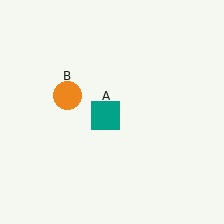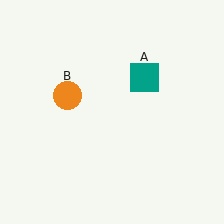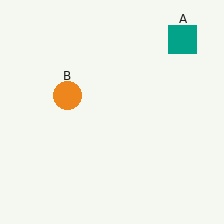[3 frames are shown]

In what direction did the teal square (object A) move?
The teal square (object A) moved up and to the right.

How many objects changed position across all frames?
1 object changed position: teal square (object A).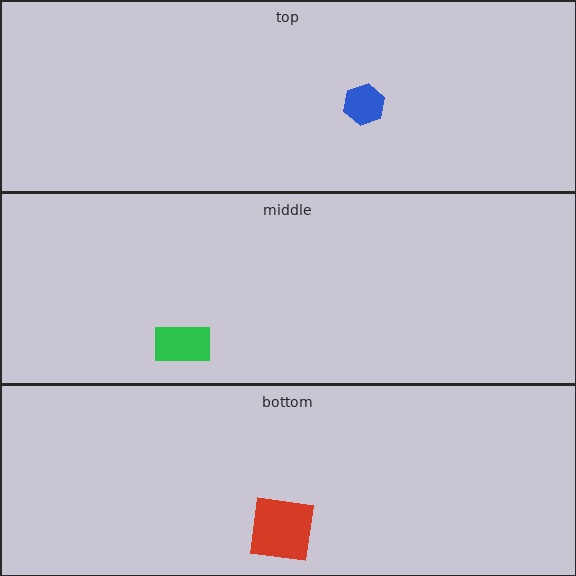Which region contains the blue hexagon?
The top region.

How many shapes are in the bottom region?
1.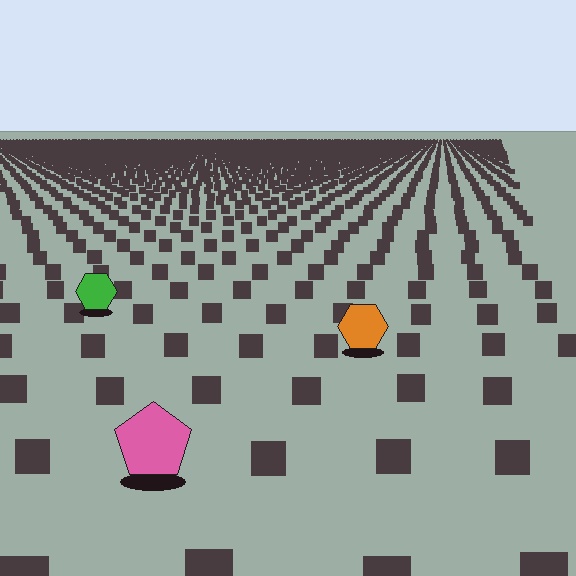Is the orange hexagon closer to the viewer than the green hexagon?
Yes. The orange hexagon is closer — you can tell from the texture gradient: the ground texture is coarser near it.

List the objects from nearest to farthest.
From nearest to farthest: the pink pentagon, the orange hexagon, the green hexagon.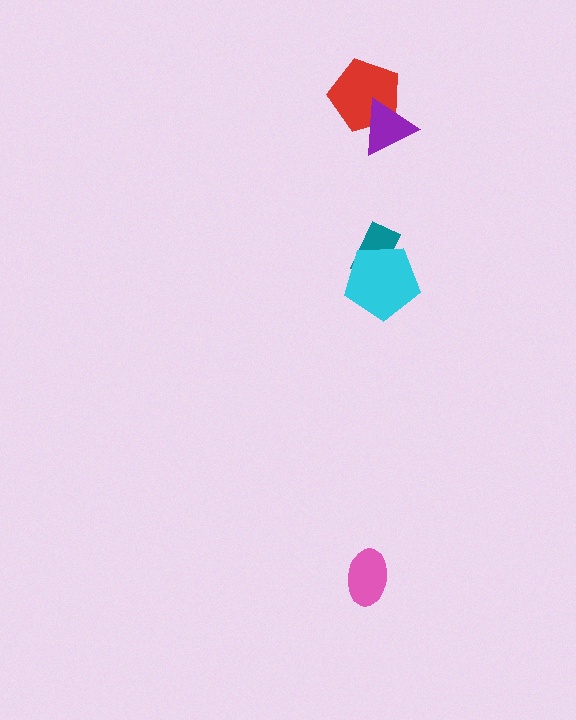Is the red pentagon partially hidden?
Yes, it is partially covered by another shape.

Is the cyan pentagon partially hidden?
No, no other shape covers it.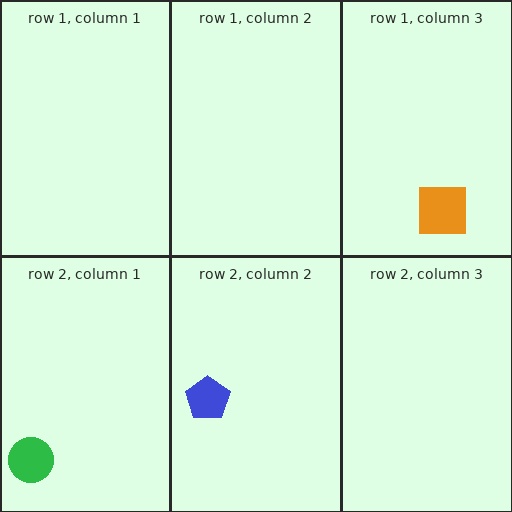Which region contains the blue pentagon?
The row 2, column 2 region.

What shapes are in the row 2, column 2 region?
The blue pentagon.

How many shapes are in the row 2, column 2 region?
1.